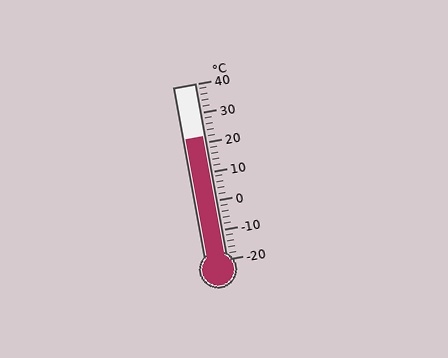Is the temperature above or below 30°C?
The temperature is below 30°C.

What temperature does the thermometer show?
The thermometer shows approximately 22°C.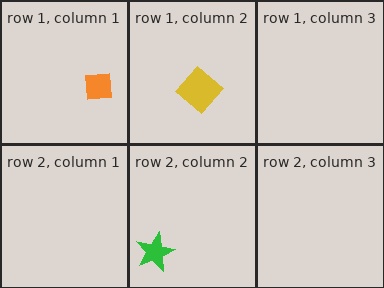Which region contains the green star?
The row 2, column 2 region.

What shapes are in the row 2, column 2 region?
The green star.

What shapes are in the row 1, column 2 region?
The yellow diamond.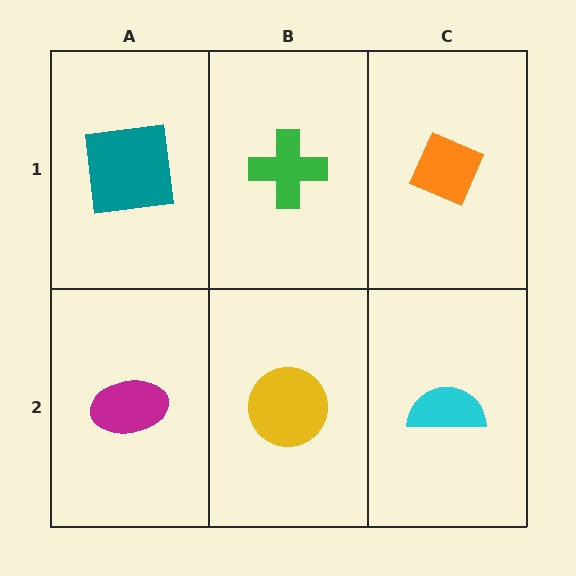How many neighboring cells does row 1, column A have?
2.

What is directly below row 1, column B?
A yellow circle.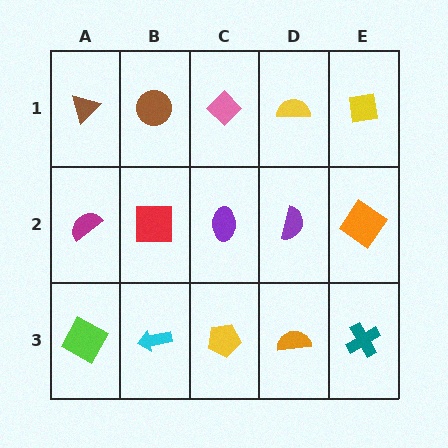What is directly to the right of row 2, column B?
A purple ellipse.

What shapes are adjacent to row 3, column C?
A purple ellipse (row 2, column C), a cyan arrow (row 3, column B), an orange semicircle (row 3, column D).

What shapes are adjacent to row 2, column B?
A brown circle (row 1, column B), a cyan arrow (row 3, column B), a magenta semicircle (row 2, column A), a purple ellipse (row 2, column C).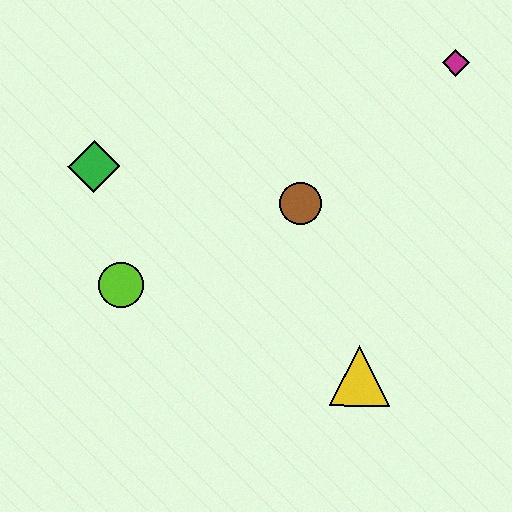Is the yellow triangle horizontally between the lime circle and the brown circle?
No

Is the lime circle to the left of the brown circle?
Yes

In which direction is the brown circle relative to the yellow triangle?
The brown circle is above the yellow triangle.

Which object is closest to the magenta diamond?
The brown circle is closest to the magenta diamond.